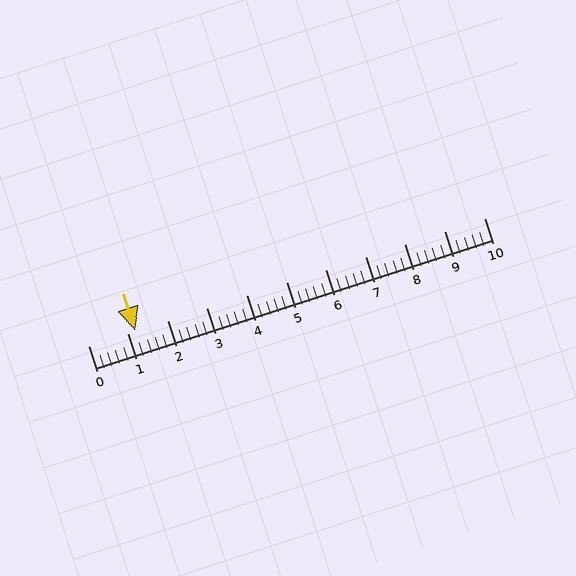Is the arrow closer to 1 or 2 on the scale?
The arrow is closer to 1.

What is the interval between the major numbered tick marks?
The major tick marks are spaced 1 units apart.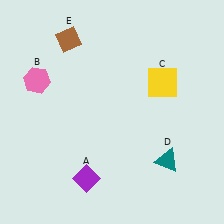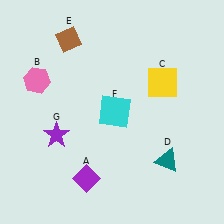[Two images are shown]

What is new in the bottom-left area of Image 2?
A purple star (G) was added in the bottom-left area of Image 2.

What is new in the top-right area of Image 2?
A cyan square (F) was added in the top-right area of Image 2.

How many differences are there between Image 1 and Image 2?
There are 2 differences between the two images.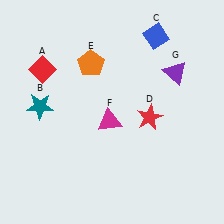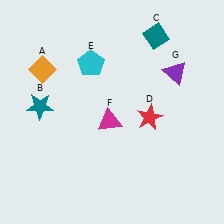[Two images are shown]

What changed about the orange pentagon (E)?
In Image 1, E is orange. In Image 2, it changed to cyan.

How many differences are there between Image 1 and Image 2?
There are 3 differences between the two images.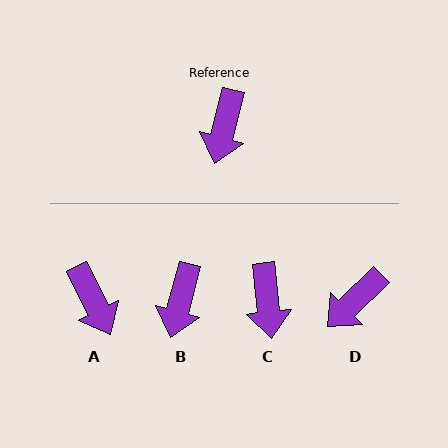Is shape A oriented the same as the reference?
No, it is off by about 41 degrees.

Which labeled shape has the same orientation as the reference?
B.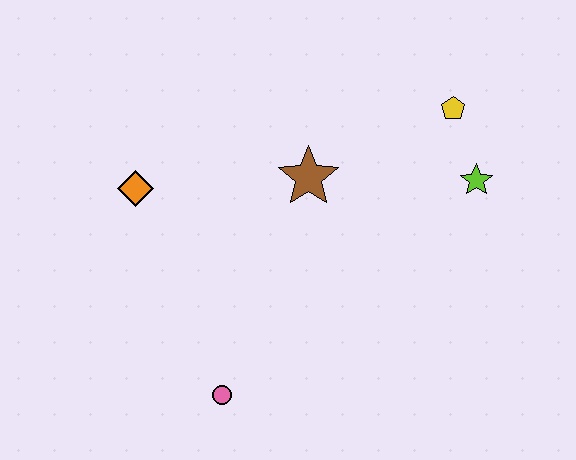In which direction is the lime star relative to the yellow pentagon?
The lime star is below the yellow pentagon.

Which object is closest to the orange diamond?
The brown star is closest to the orange diamond.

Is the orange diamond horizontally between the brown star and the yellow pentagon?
No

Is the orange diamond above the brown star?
No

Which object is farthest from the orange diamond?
The lime star is farthest from the orange diamond.